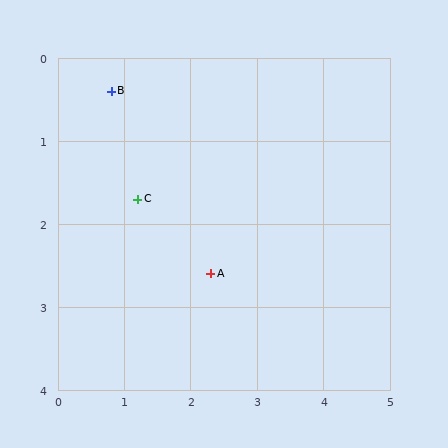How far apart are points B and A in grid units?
Points B and A are about 2.7 grid units apart.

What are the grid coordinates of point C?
Point C is at approximately (1.2, 1.7).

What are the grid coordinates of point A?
Point A is at approximately (2.3, 2.6).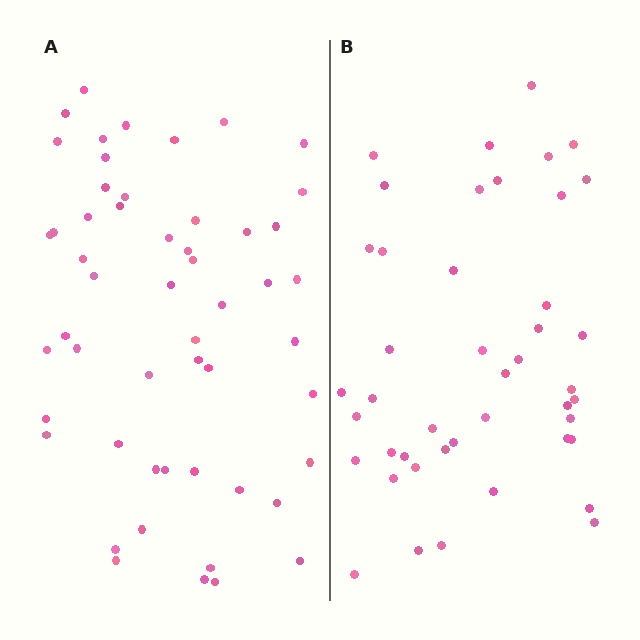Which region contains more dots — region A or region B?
Region A (the left region) has more dots.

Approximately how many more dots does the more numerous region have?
Region A has roughly 8 or so more dots than region B.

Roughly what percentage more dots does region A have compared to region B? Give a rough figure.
About 20% more.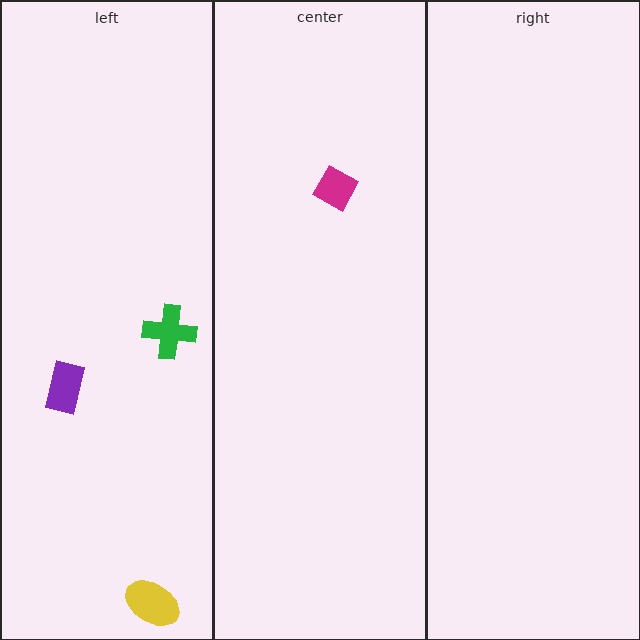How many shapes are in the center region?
1.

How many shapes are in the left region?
3.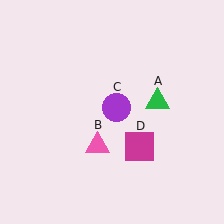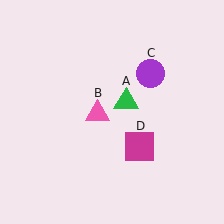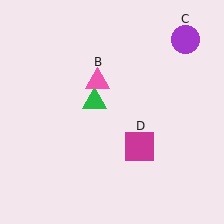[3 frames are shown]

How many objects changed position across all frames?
3 objects changed position: green triangle (object A), pink triangle (object B), purple circle (object C).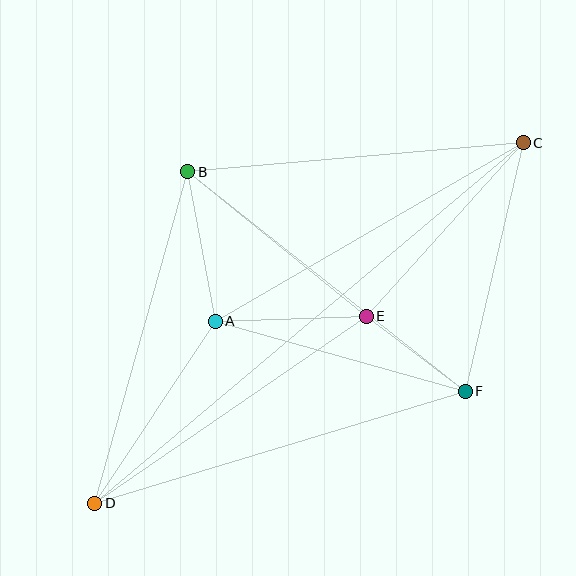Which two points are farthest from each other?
Points C and D are farthest from each other.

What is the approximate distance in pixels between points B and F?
The distance between B and F is approximately 354 pixels.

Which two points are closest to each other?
Points E and F are closest to each other.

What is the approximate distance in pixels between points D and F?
The distance between D and F is approximately 387 pixels.